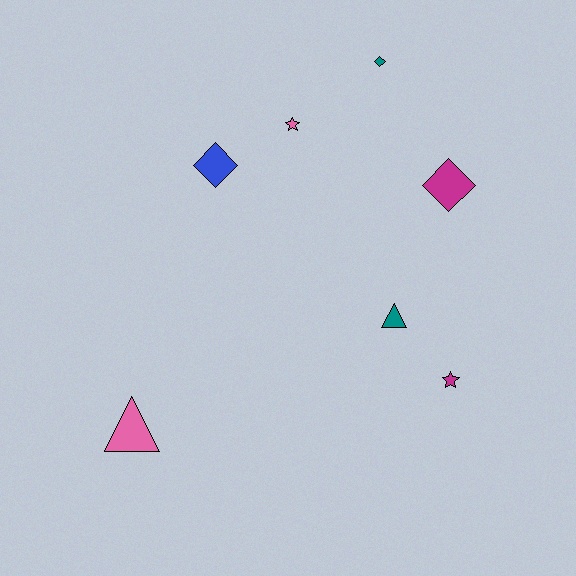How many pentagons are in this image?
There are no pentagons.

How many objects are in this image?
There are 7 objects.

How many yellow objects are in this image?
There are no yellow objects.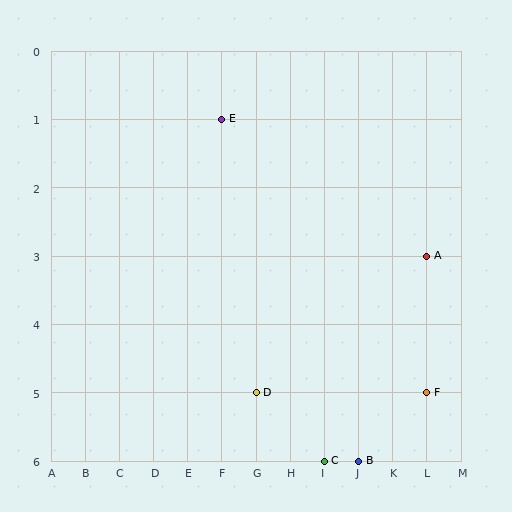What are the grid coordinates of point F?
Point F is at grid coordinates (L, 5).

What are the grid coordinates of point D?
Point D is at grid coordinates (G, 5).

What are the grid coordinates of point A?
Point A is at grid coordinates (L, 3).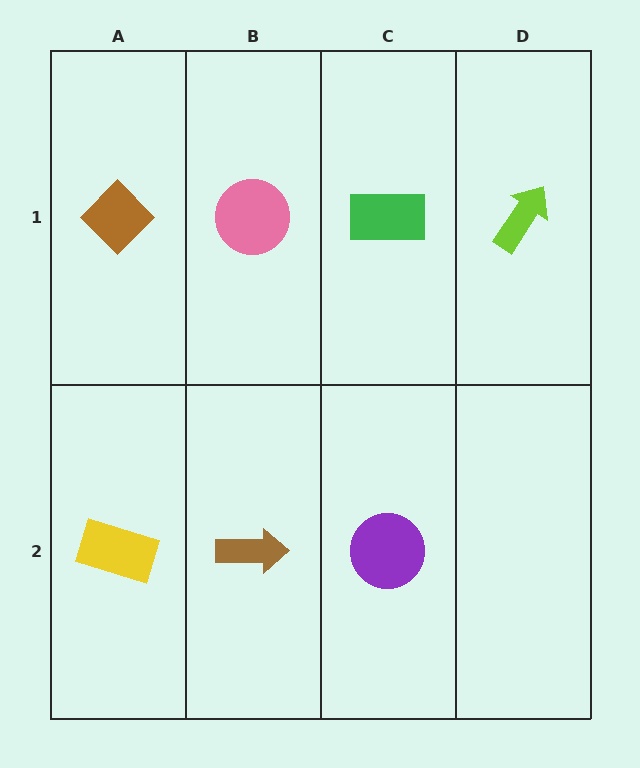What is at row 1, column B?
A pink circle.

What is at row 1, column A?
A brown diamond.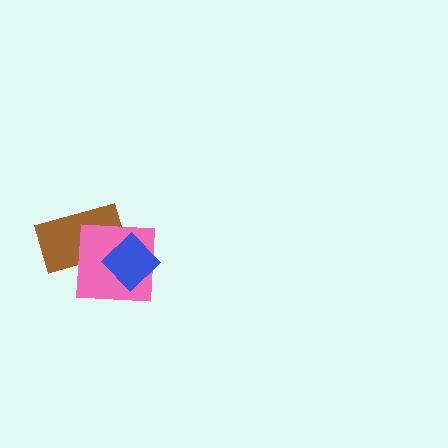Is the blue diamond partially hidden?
No, no other shape covers it.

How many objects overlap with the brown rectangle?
2 objects overlap with the brown rectangle.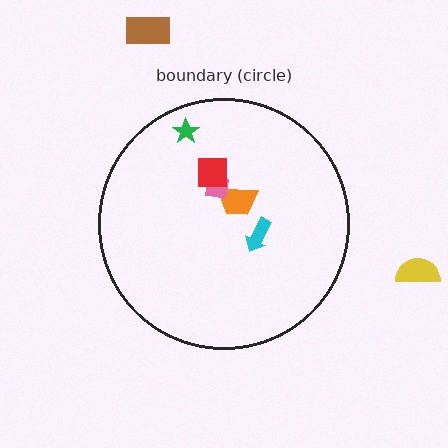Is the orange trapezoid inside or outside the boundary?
Inside.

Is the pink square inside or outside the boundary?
Inside.